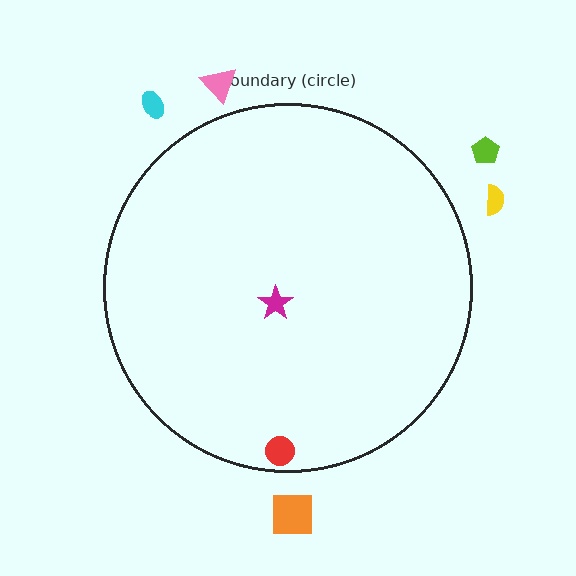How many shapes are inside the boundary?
2 inside, 5 outside.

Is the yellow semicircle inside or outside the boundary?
Outside.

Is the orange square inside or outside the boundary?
Outside.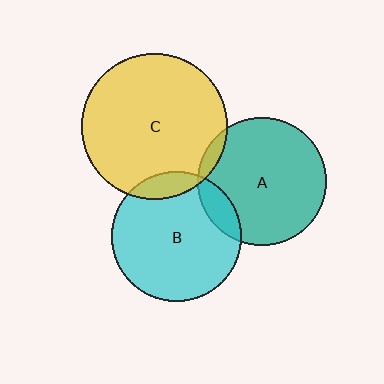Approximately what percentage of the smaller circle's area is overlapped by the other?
Approximately 10%.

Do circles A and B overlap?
Yes.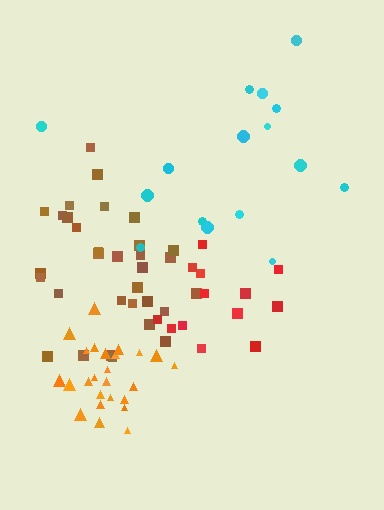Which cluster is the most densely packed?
Orange.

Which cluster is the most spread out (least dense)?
Cyan.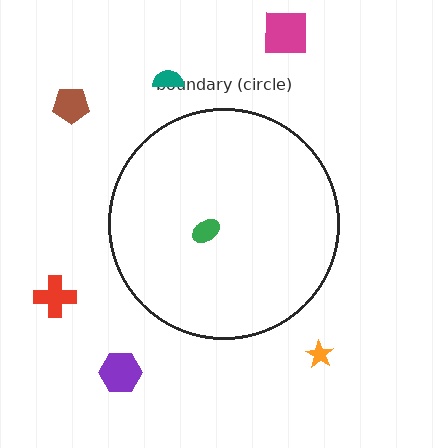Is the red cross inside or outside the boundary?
Outside.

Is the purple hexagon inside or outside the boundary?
Outside.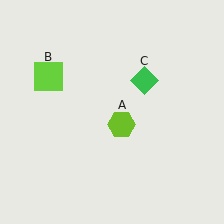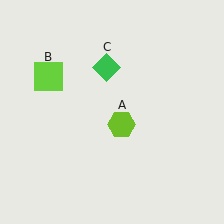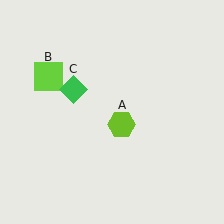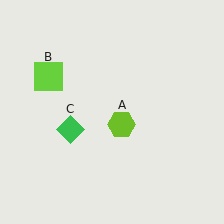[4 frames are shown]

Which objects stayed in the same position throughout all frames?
Lime hexagon (object A) and lime square (object B) remained stationary.